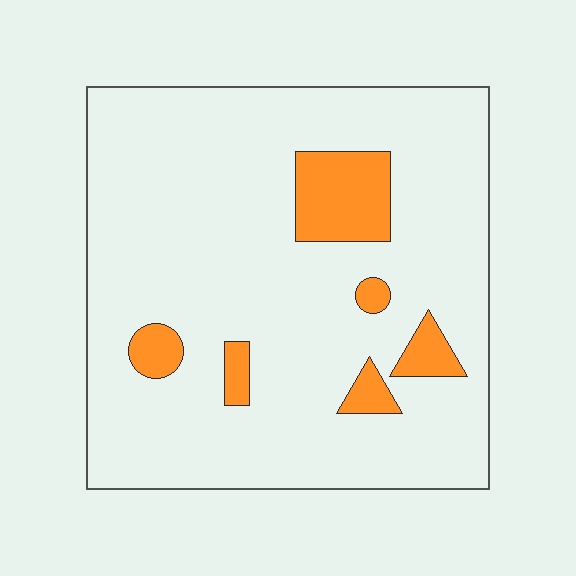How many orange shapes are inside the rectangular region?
6.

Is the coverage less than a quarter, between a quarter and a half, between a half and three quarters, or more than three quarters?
Less than a quarter.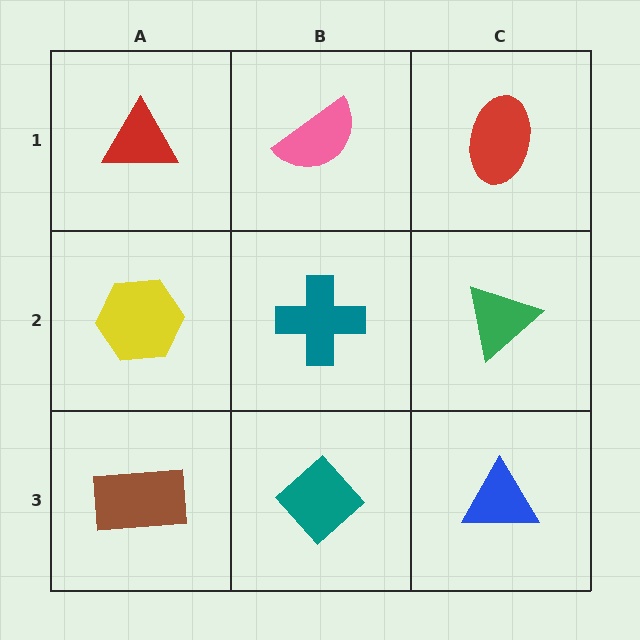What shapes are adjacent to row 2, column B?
A pink semicircle (row 1, column B), a teal diamond (row 3, column B), a yellow hexagon (row 2, column A), a green triangle (row 2, column C).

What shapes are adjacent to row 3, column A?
A yellow hexagon (row 2, column A), a teal diamond (row 3, column B).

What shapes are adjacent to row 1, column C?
A green triangle (row 2, column C), a pink semicircle (row 1, column B).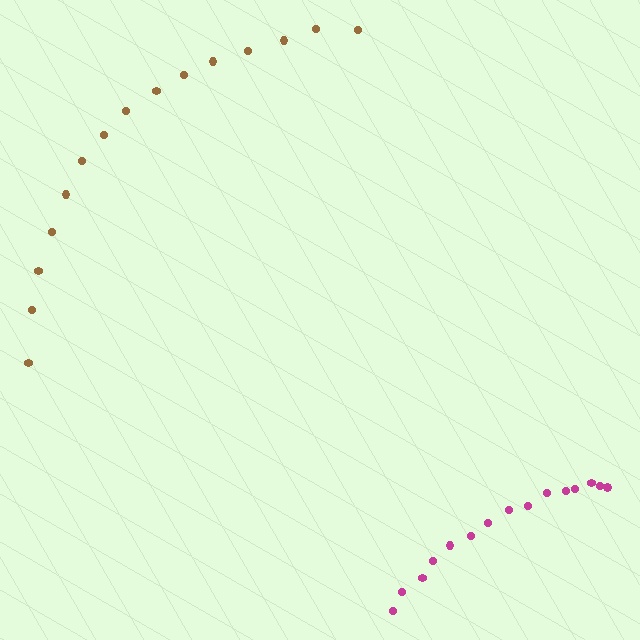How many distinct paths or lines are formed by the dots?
There are 2 distinct paths.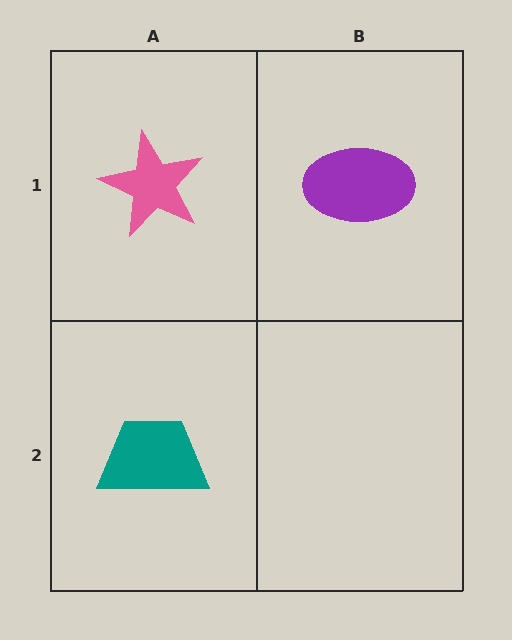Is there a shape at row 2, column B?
No, that cell is empty.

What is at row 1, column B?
A purple ellipse.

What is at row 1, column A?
A pink star.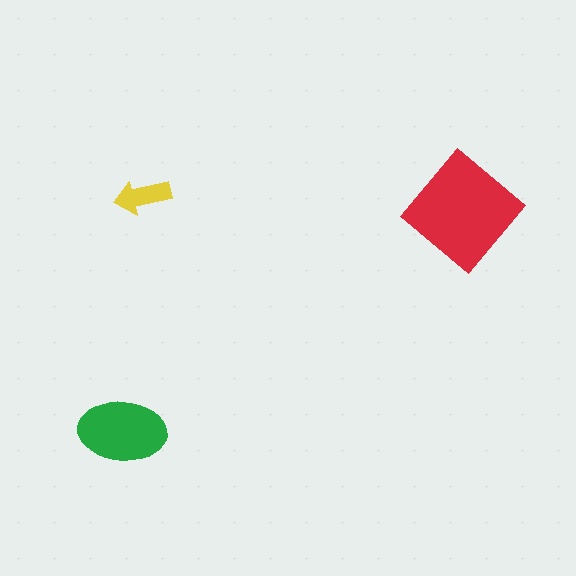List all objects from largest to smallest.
The red diamond, the green ellipse, the yellow arrow.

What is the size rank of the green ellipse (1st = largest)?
2nd.